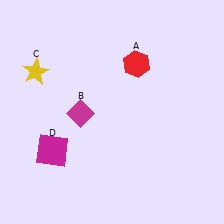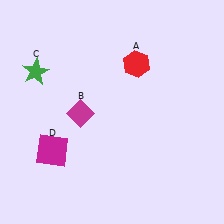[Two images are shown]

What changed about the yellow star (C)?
In Image 1, C is yellow. In Image 2, it changed to green.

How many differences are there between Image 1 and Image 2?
There is 1 difference between the two images.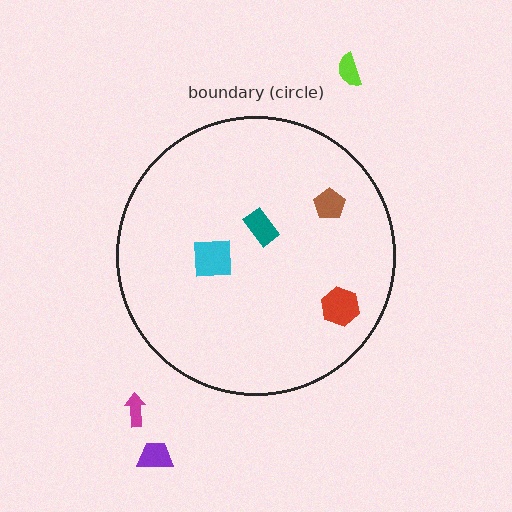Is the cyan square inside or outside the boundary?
Inside.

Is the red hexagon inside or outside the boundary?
Inside.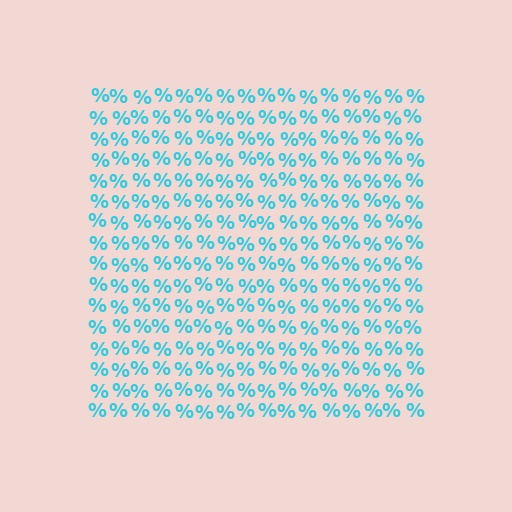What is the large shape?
The large shape is a square.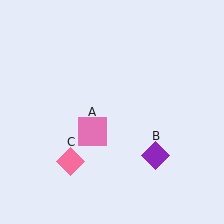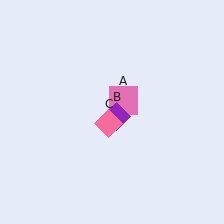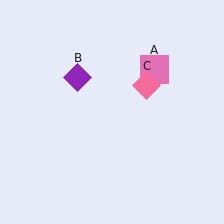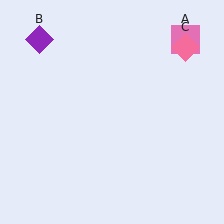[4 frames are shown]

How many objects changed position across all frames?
3 objects changed position: pink square (object A), purple diamond (object B), pink diamond (object C).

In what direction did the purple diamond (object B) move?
The purple diamond (object B) moved up and to the left.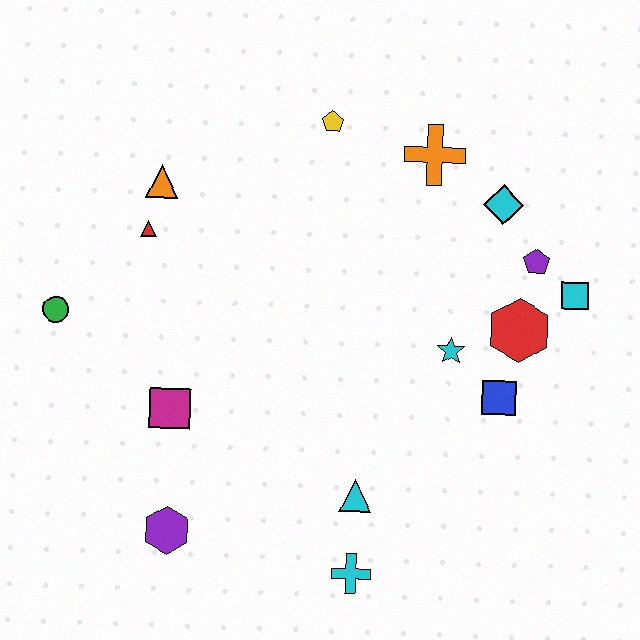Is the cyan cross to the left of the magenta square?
No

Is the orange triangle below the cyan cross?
No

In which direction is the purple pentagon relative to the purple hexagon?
The purple pentagon is to the right of the purple hexagon.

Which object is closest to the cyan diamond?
The purple pentagon is closest to the cyan diamond.